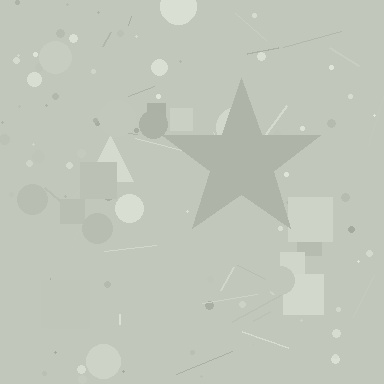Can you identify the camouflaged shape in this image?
The camouflaged shape is a star.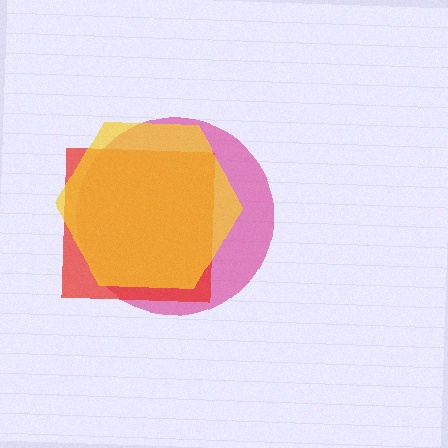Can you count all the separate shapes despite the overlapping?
Yes, there are 3 separate shapes.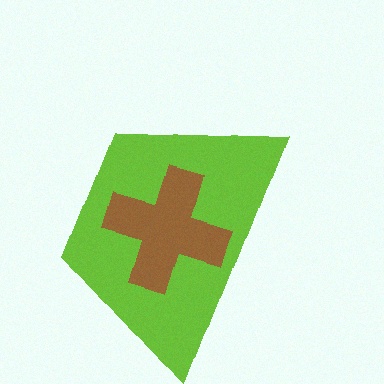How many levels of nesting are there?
2.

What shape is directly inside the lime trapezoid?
The brown cross.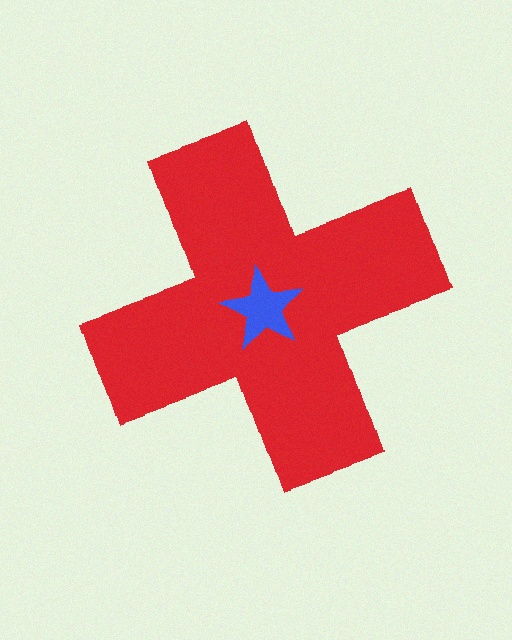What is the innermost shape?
The blue star.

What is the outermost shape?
The red cross.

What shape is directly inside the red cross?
The blue star.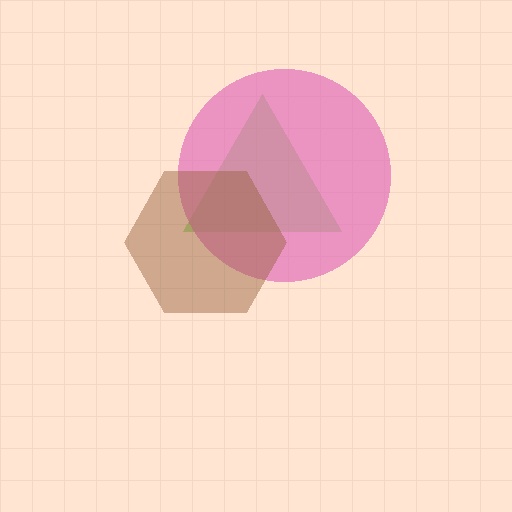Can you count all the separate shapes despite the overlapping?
Yes, there are 3 separate shapes.